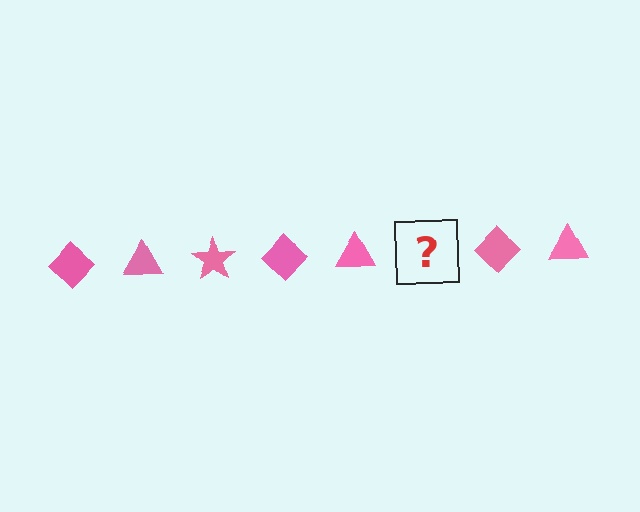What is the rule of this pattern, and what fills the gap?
The rule is that the pattern cycles through diamond, triangle, star shapes in pink. The gap should be filled with a pink star.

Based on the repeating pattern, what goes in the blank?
The blank should be a pink star.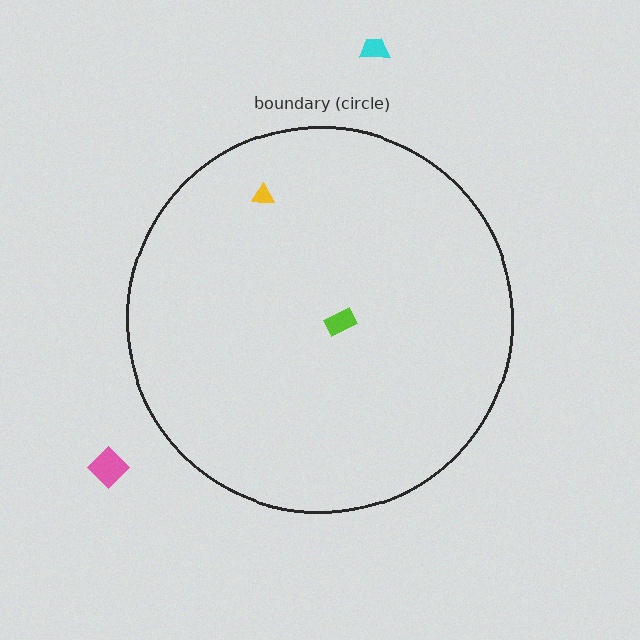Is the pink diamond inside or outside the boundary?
Outside.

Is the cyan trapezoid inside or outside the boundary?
Outside.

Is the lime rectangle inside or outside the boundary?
Inside.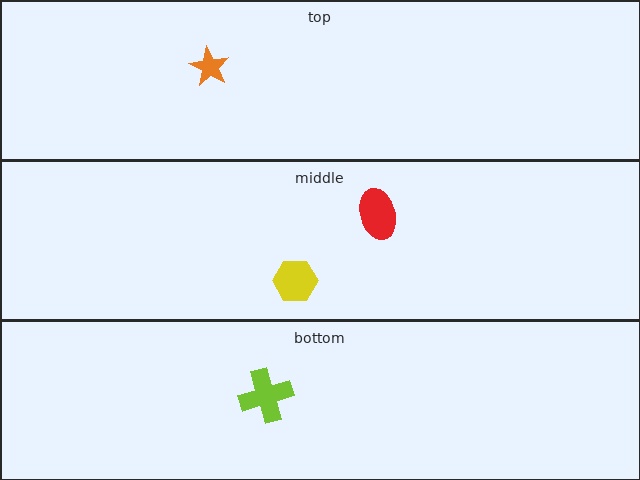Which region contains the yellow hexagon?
The middle region.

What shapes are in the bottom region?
The lime cross.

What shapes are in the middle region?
The red ellipse, the yellow hexagon.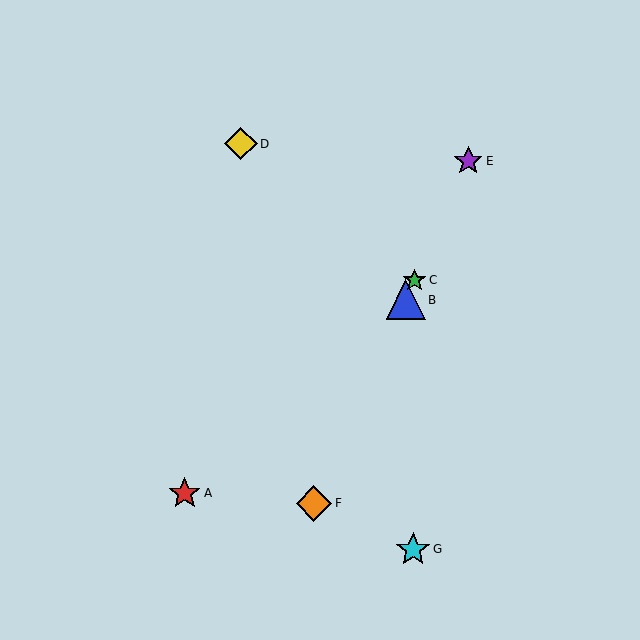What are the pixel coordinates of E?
Object E is at (468, 161).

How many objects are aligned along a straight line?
4 objects (B, C, E, F) are aligned along a straight line.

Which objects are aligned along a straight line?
Objects B, C, E, F are aligned along a straight line.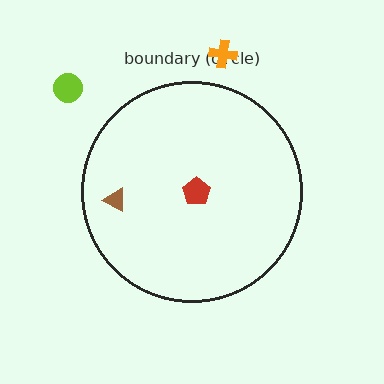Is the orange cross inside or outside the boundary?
Outside.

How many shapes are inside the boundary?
2 inside, 2 outside.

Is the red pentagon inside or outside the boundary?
Inside.